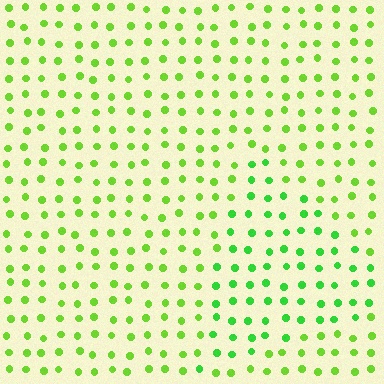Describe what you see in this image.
The image is filled with small lime elements in a uniform arrangement. A triangle-shaped region is visible where the elements are tinted to a slightly different hue, forming a subtle color boundary.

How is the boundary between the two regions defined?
The boundary is defined purely by a slight shift in hue (about 25 degrees). Spacing, size, and orientation are identical on both sides.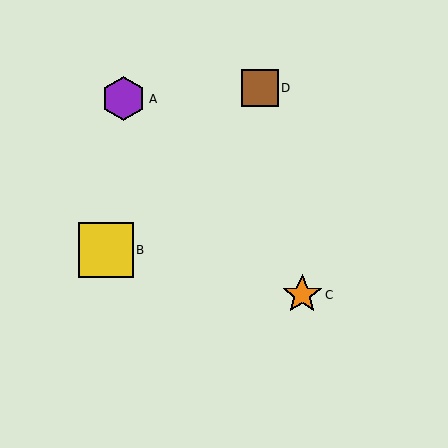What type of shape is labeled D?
Shape D is a brown square.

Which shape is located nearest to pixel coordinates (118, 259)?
The yellow square (labeled B) at (106, 250) is nearest to that location.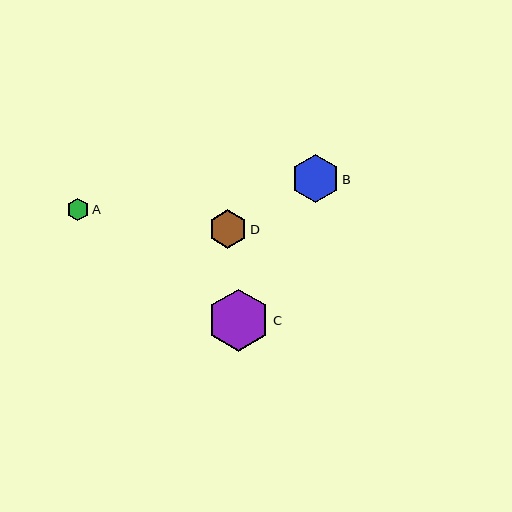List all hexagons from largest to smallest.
From largest to smallest: C, B, D, A.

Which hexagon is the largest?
Hexagon C is the largest with a size of approximately 62 pixels.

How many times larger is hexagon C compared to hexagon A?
Hexagon C is approximately 2.8 times the size of hexagon A.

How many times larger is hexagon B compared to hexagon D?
Hexagon B is approximately 1.2 times the size of hexagon D.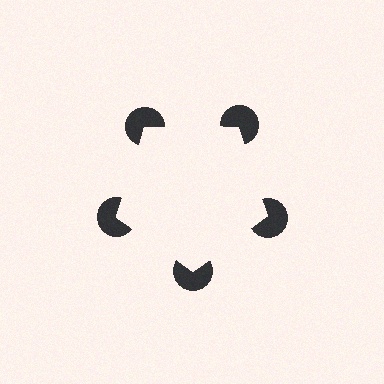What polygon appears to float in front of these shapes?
An illusory pentagon — its edges are inferred from the aligned wedge cuts in the pac-man discs, not physically drawn.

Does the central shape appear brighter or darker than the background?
It typically appears slightly brighter than the background, even though no actual brightness change is drawn.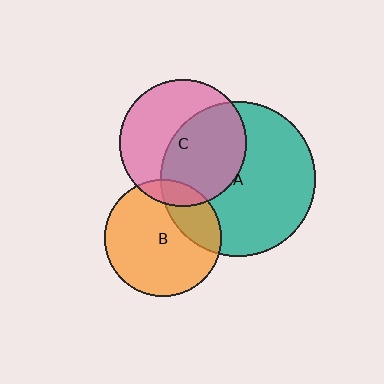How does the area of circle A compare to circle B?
Approximately 1.7 times.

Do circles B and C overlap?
Yes.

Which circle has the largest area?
Circle A (teal).